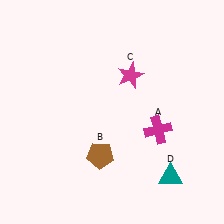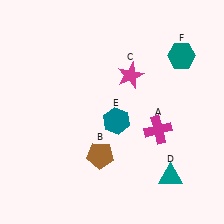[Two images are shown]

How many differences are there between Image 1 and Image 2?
There are 2 differences between the two images.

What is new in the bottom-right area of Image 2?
A teal hexagon (E) was added in the bottom-right area of Image 2.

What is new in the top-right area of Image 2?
A teal hexagon (F) was added in the top-right area of Image 2.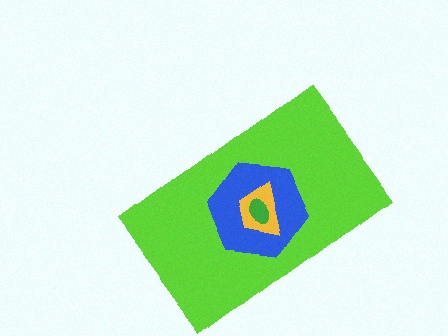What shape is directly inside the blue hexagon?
The yellow trapezoid.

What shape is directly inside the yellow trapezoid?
The green ellipse.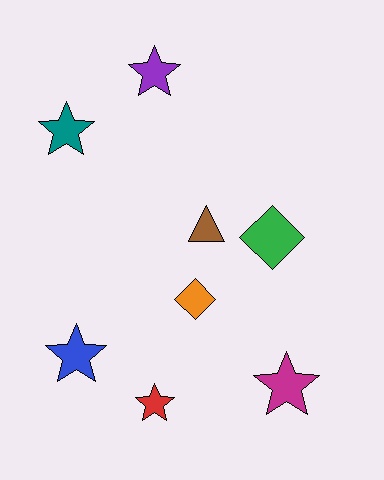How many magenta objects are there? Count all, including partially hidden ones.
There is 1 magenta object.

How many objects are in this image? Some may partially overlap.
There are 8 objects.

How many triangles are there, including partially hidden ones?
There is 1 triangle.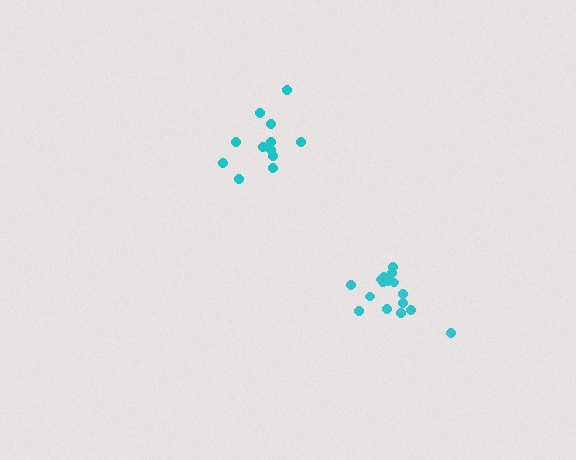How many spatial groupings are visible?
There are 2 spatial groupings.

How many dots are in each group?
Group 1: 12 dots, Group 2: 16 dots (28 total).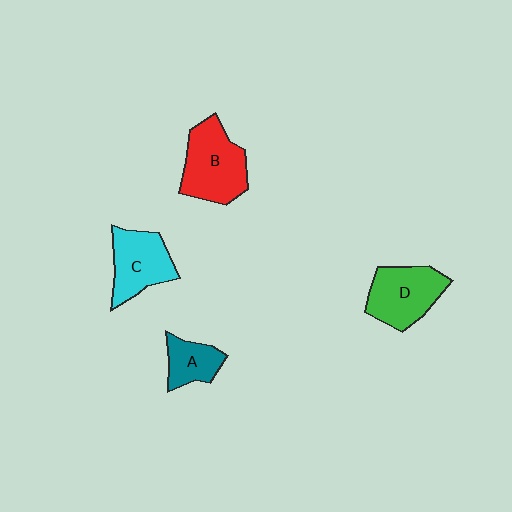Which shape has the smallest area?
Shape A (teal).